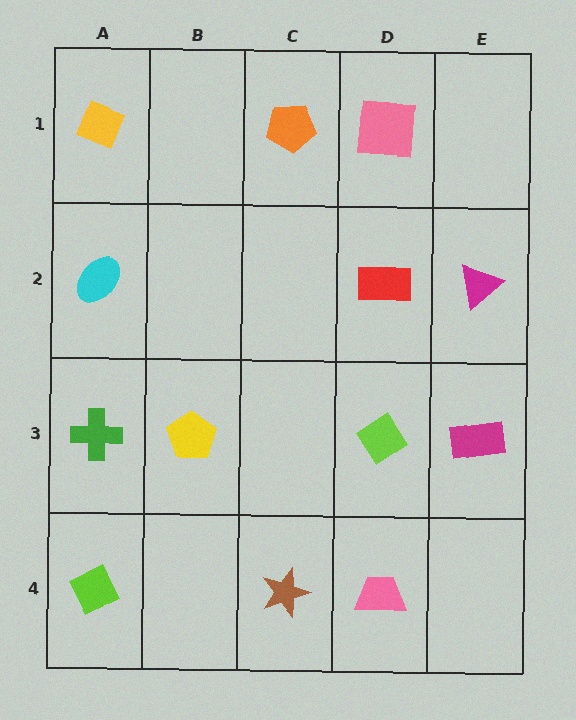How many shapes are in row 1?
3 shapes.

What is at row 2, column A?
A cyan ellipse.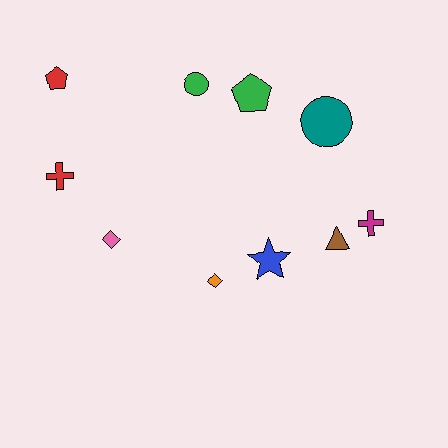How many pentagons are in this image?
There are 2 pentagons.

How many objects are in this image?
There are 10 objects.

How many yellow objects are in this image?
There are no yellow objects.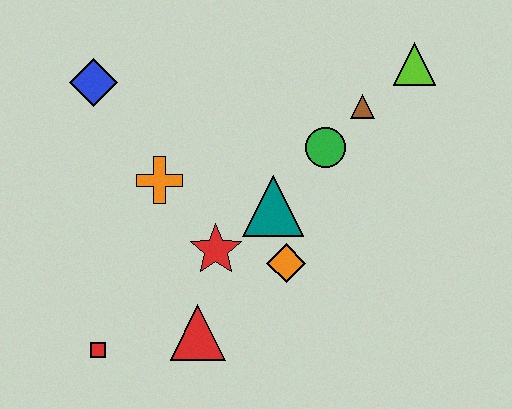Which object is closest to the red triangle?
The red star is closest to the red triangle.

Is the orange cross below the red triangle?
No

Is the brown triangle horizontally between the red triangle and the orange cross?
No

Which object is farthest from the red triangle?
The lime triangle is farthest from the red triangle.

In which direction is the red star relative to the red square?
The red star is to the right of the red square.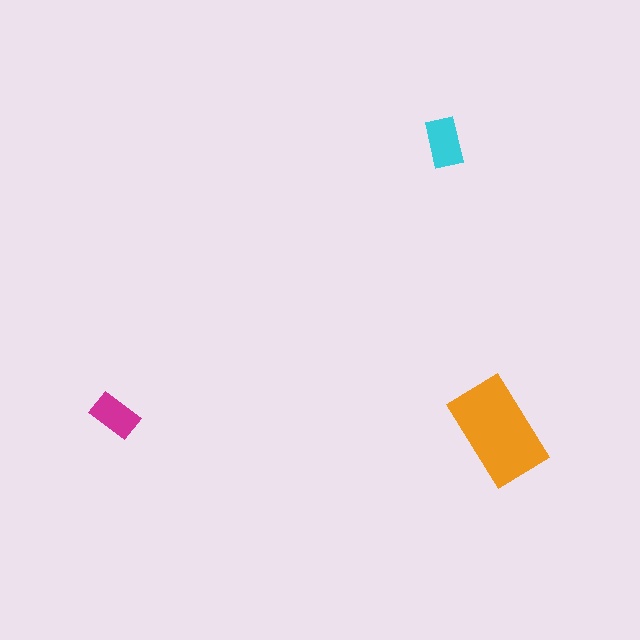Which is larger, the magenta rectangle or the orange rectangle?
The orange one.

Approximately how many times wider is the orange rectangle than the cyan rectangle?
About 2 times wider.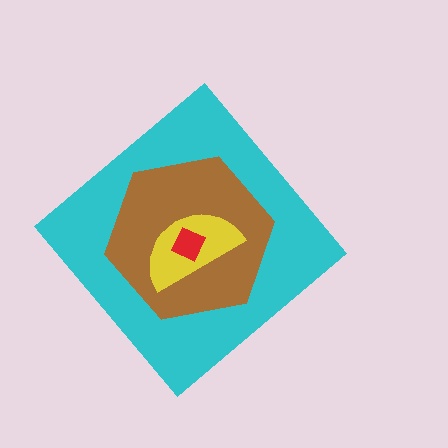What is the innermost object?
The red square.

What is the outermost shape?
The cyan diamond.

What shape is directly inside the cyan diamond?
The brown hexagon.